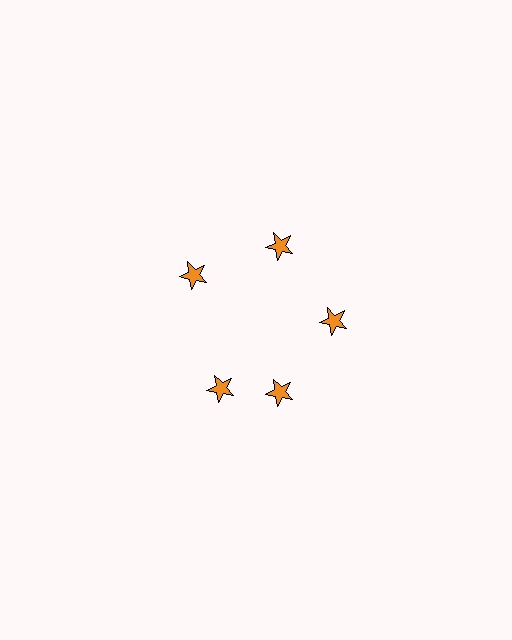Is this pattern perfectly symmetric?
No. The 5 orange stars are arranged in a ring, but one element near the 8 o'clock position is rotated out of alignment along the ring, breaking the 5-fold rotational symmetry.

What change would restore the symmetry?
The symmetry would be restored by rotating it back into even spacing with its neighbors so that all 5 stars sit at equal angles and equal distance from the center.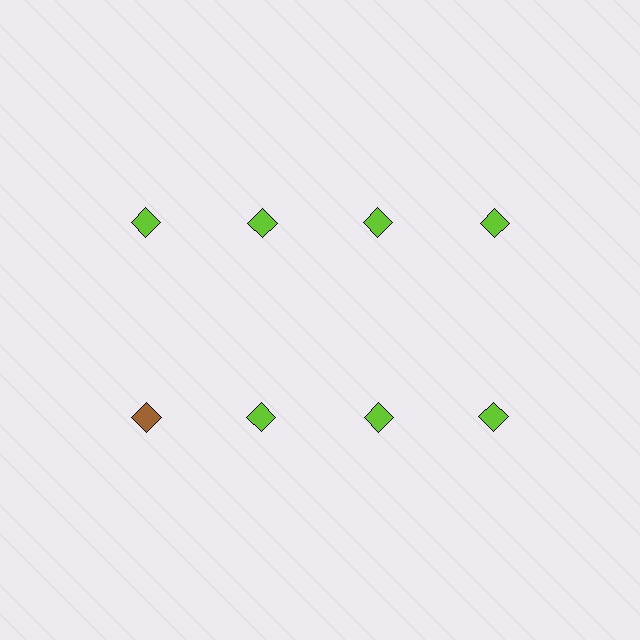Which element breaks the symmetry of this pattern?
The brown diamond in the second row, leftmost column breaks the symmetry. All other shapes are lime diamonds.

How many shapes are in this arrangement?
There are 8 shapes arranged in a grid pattern.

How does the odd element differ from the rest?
It has a different color: brown instead of lime.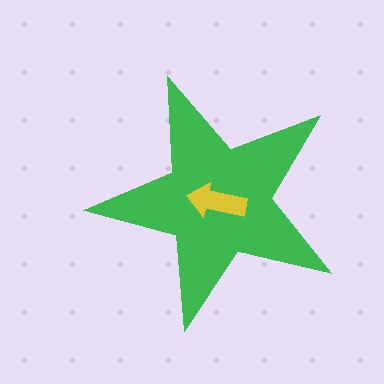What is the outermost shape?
The green star.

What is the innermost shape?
The yellow arrow.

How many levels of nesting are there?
2.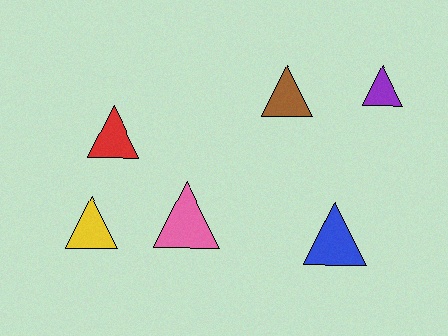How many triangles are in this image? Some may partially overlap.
There are 6 triangles.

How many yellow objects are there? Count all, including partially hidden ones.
There is 1 yellow object.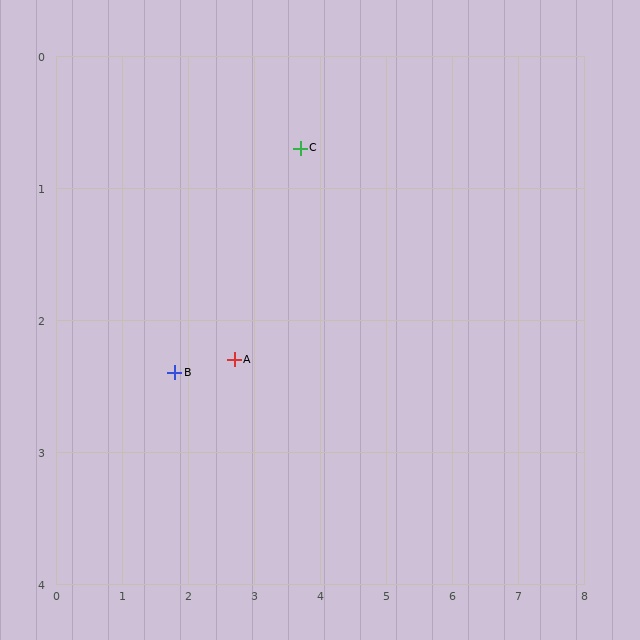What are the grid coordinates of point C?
Point C is at approximately (3.7, 0.7).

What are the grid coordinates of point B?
Point B is at approximately (1.8, 2.4).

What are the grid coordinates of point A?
Point A is at approximately (2.7, 2.3).